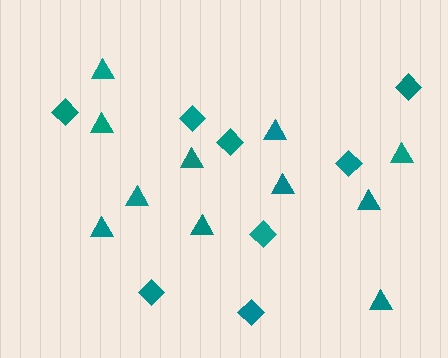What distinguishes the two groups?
There are 2 groups: one group of triangles (11) and one group of diamonds (8).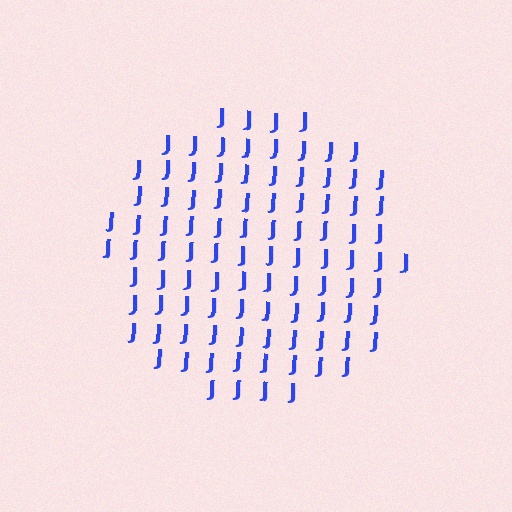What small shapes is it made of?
It is made of small letter J's.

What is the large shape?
The large shape is a circle.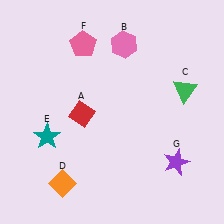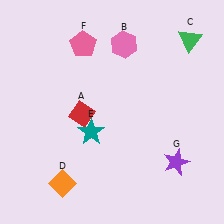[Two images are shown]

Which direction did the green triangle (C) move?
The green triangle (C) moved up.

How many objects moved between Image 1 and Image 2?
2 objects moved between the two images.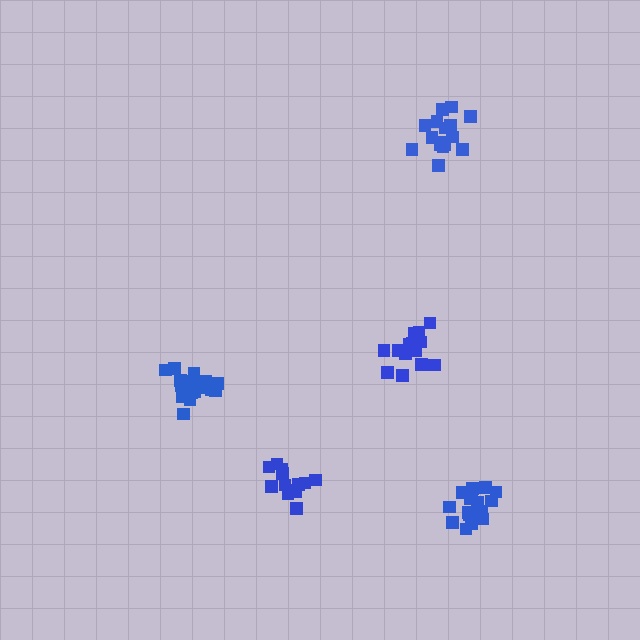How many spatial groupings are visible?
There are 5 spatial groupings.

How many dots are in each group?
Group 1: 16 dots, Group 2: 13 dots, Group 3: 19 dots, Group 4: 18 dots, Group 5: 16 dots (82 total).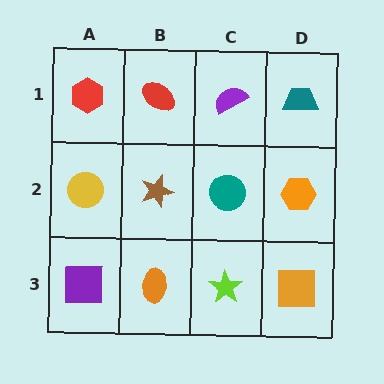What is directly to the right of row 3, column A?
An orange ellipse.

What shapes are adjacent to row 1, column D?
An orange hexagon (row 2, column D), a purple semicircle (row 1, column C).